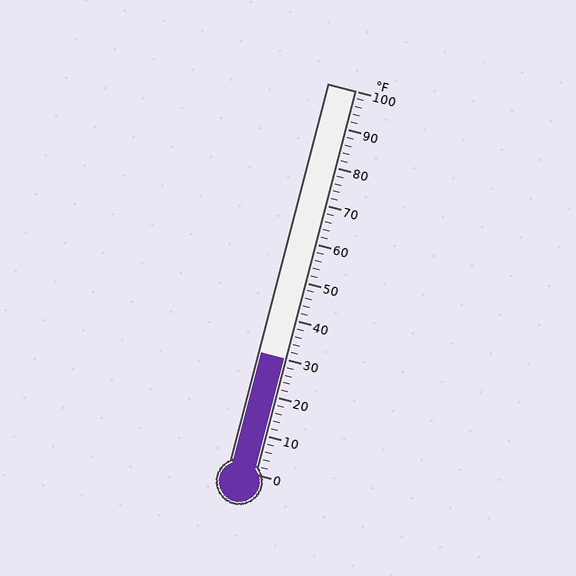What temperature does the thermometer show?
The thermometer shows approximately 30°F.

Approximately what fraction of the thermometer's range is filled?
The thermometer is filled to approximately 30% of its range.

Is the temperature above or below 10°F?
The temperature is above 10°F.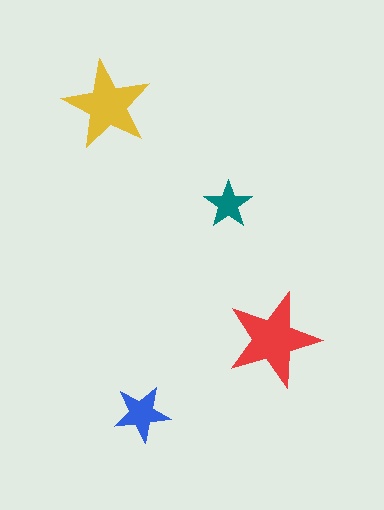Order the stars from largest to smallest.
the red one, the yellow one, the blue one, the teal one.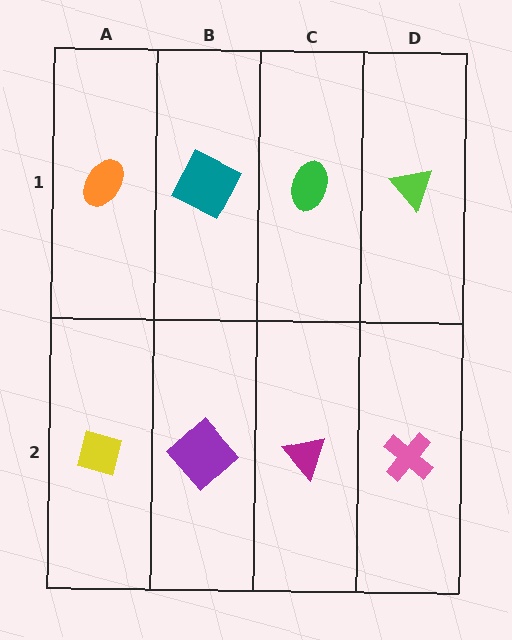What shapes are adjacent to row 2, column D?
A lime triangle (row 1, column D), a magenta triangle (row 2, column C).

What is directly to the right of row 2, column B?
A magenta triangle.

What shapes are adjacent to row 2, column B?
A teal square (row 1, column B), a yellow diamond (row 2, column A), a magenta triangle (row 2, column C).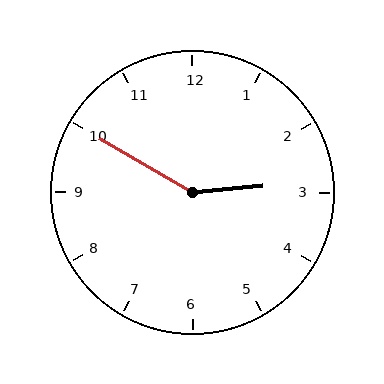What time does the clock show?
2:50.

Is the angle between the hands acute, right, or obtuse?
It is obtuse.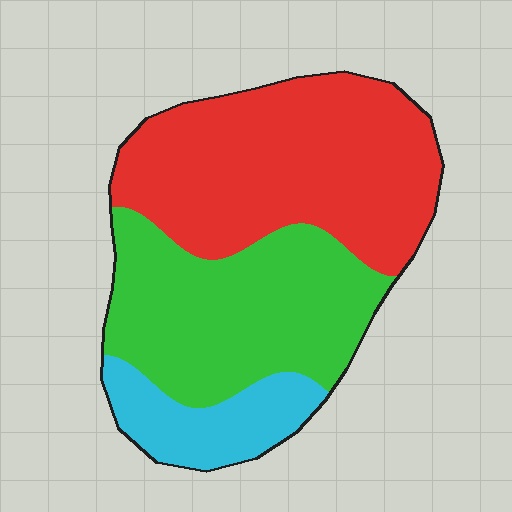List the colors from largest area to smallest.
From largest to smallest: red, green, cyan.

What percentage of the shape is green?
Green takes up about three eighths (3/8) of the shape.